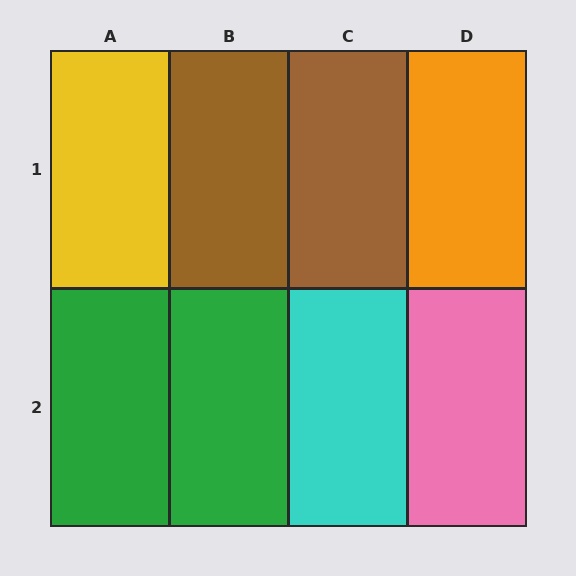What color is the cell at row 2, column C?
Cyan.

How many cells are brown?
2 cells are brown.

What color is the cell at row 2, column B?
Green.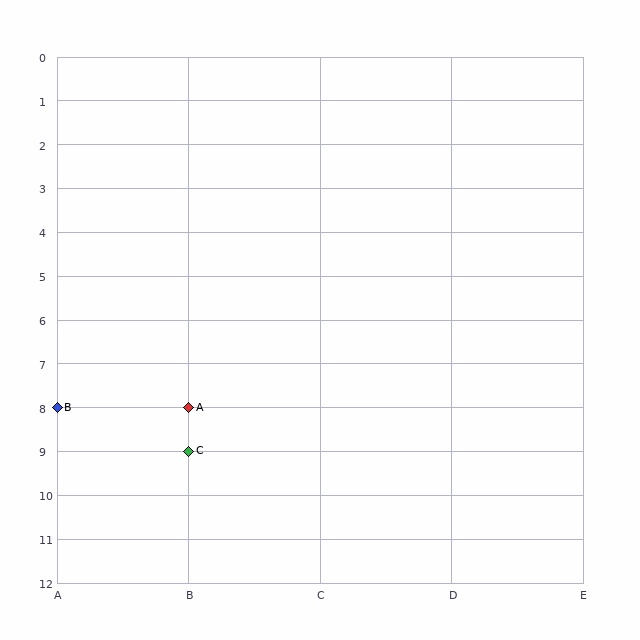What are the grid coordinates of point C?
Point C is at grid coordinates (B, 9).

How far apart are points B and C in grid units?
Points B and C are 1 column and 1 row apart (about 1.4 grid units diagonally).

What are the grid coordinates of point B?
Point B is at grid coordinates (A, 8).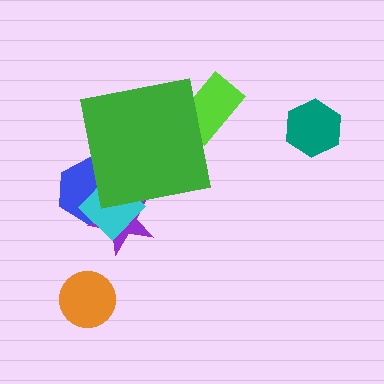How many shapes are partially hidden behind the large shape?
4 shapes are partially hidden.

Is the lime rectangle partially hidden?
Yes, the lime rectangle is partially hidden behind the green square.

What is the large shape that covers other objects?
A green square.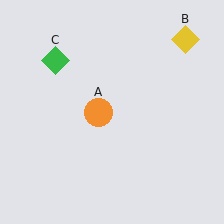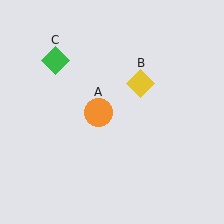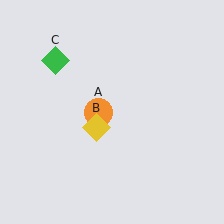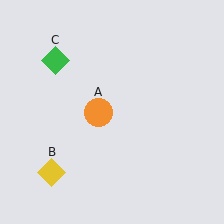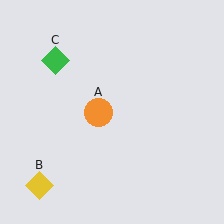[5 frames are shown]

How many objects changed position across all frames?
1 object changed position: yellow diamond (object B).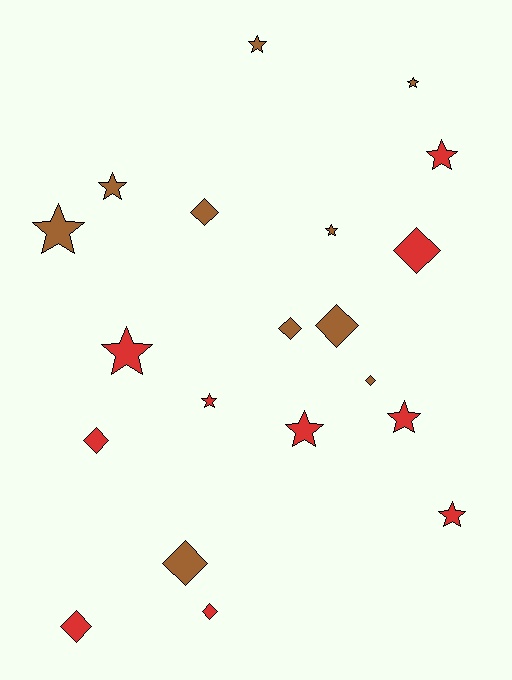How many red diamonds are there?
There are 4 red diamonds.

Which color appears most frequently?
Red, with 10 objects.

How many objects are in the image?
There are 20 objects.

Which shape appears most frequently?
Star, with 11 objects.